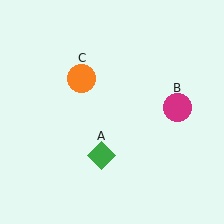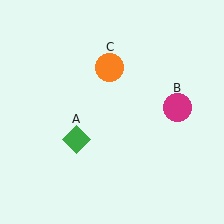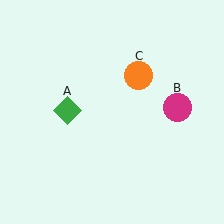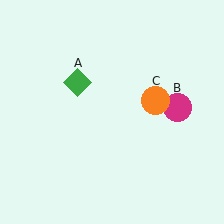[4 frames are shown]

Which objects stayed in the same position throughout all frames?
Magenta circle (object B) remained stationary.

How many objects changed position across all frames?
2 objects changed position: green diamond (object A), orange circle (object C).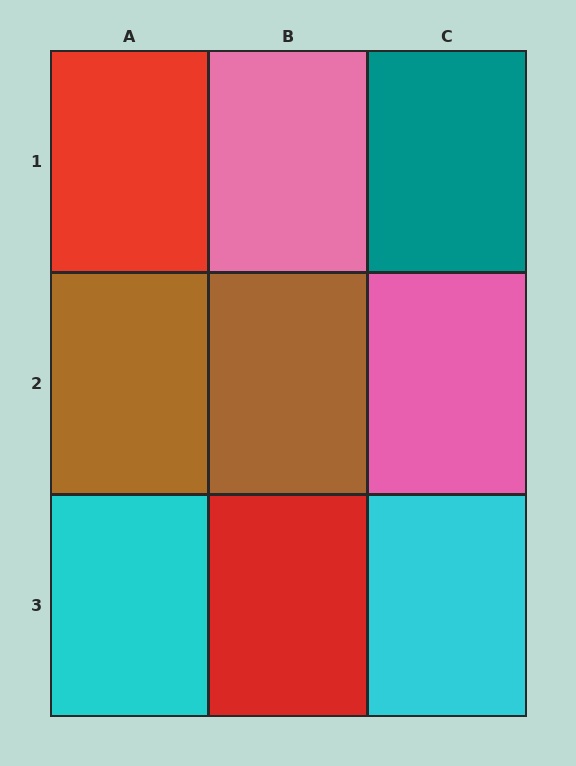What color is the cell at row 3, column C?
Cyan.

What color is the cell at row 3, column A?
Cyan.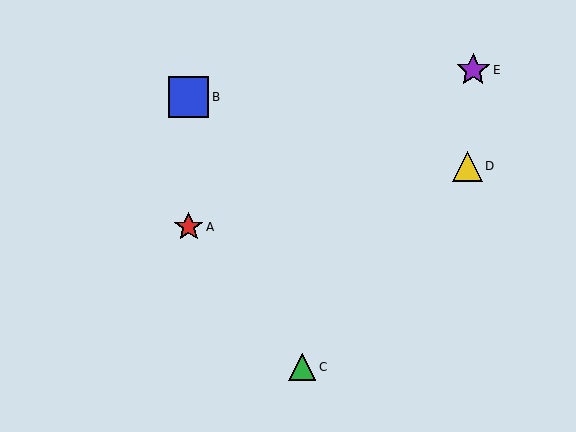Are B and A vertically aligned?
Yes, both are at x≈189.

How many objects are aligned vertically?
2 objects (A, B) are aligned vertically.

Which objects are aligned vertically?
Objects A, B are aligned vertically.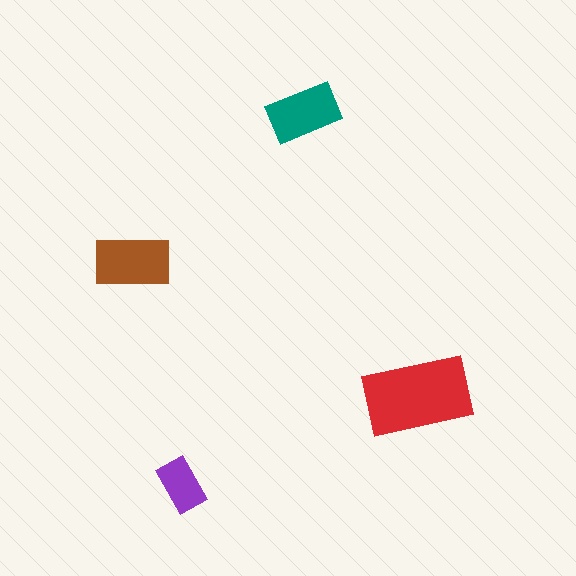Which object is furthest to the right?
The red rectangle is rightmost.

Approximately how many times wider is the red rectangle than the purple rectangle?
About 2 times wider.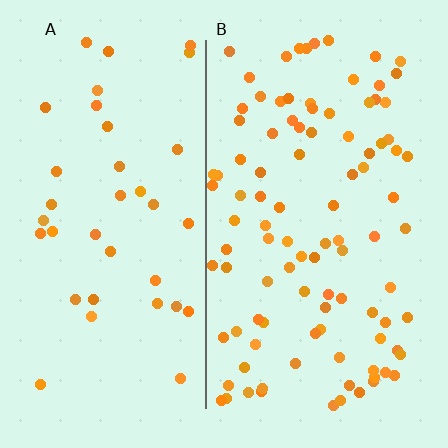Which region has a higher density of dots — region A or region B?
B (the right).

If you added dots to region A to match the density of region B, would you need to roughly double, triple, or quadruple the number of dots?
Approximately triple.